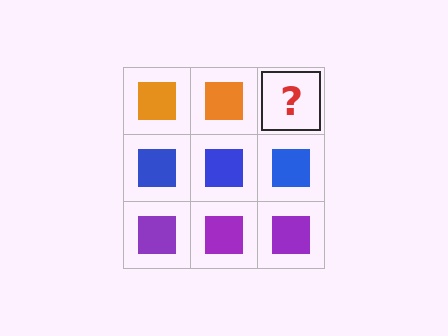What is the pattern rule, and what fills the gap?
The rule is that each row has a consistent color. The gap should be filled with an orange square.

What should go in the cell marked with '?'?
The missing cell should contain an orange square.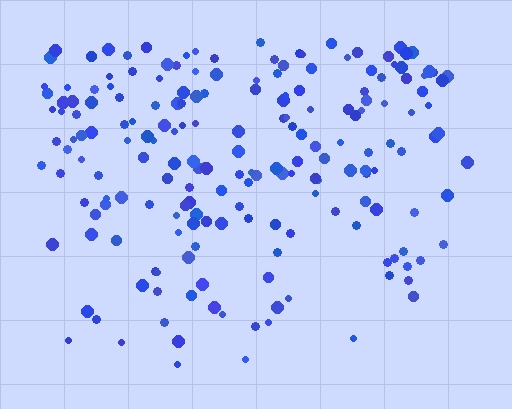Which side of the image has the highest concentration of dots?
The top.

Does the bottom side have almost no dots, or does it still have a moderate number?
Still a moderate number, just noticeably fewer than the top.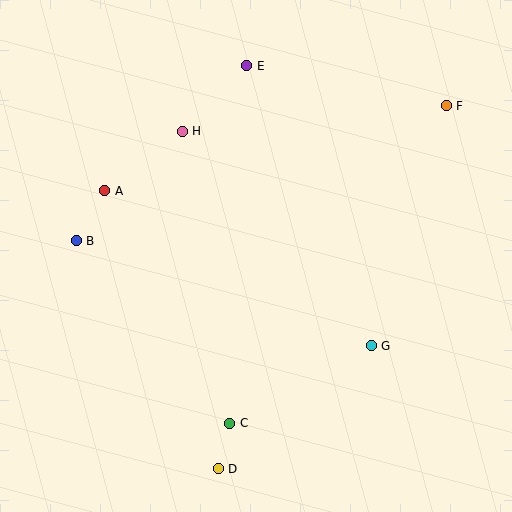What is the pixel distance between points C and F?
The distance between C and F is 384 pixels.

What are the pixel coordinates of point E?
Point E is at (247, 66).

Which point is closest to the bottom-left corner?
Point D is closest to the bottom-left corner.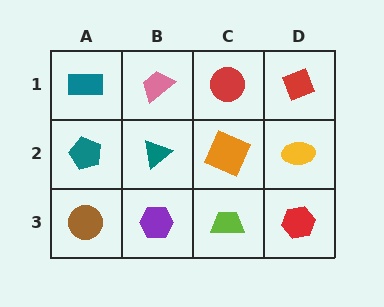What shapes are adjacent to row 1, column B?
A teal triangle (row 2, column B), a teal rectangle (row 1, column A), a red circle (row 1, column C).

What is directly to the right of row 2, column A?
A teal triangle.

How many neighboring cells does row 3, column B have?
3.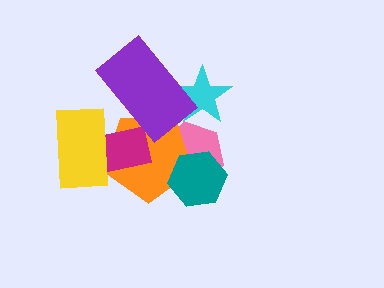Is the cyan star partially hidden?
Yes, it is partially covered by another shape.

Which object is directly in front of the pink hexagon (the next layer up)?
The orange pentagon is directly in front of the pink hexagon.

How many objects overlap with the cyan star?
1 object overlaps with the cyan star.